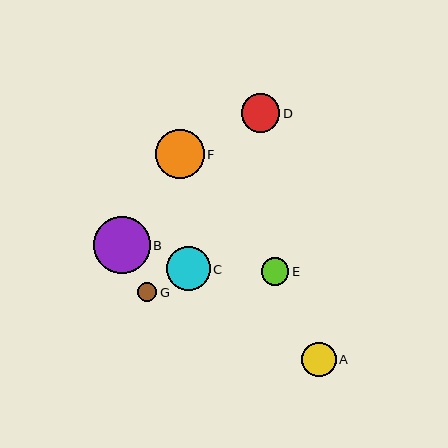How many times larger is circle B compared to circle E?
Circle B is approximately 2.1 times the size of circle E.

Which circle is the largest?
Circle B is the largest with a size of approximately 57 pixels.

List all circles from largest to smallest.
From largest to smallest: B, F, C, D, A, E, G.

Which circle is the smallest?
Circle G is the smallest with a size of approximately 19 pixels.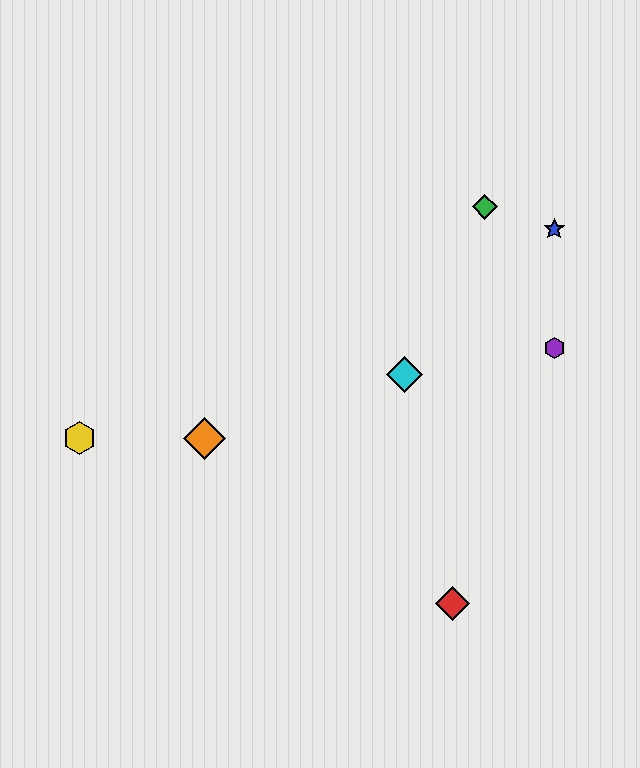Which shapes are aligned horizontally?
The yellow hexagon, the orange diamond are aligned horizontally.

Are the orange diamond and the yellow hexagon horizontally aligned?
Yes, both are at y≈438.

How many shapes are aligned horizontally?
2 shapes (the yellow hexagon, the orange diamond) are aligned horizontally.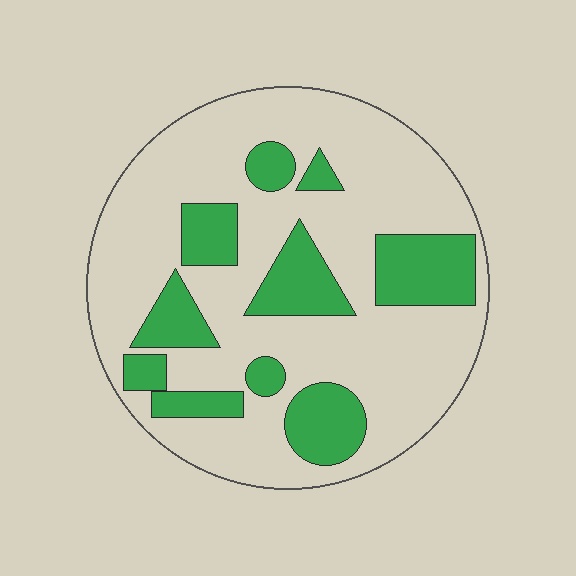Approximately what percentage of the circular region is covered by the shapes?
Approximately 25%.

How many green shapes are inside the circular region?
10.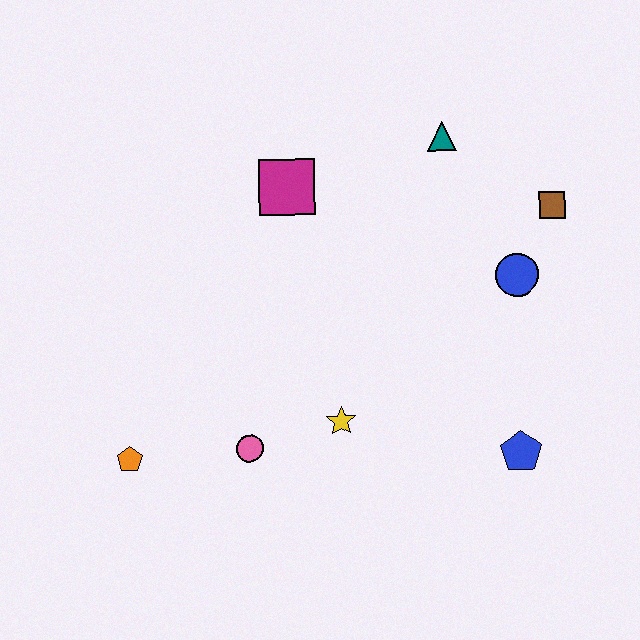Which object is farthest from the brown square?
The orange pentagon is farthest from the brown square.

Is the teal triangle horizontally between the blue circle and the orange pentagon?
Yes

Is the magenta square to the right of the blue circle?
No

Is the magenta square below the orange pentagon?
No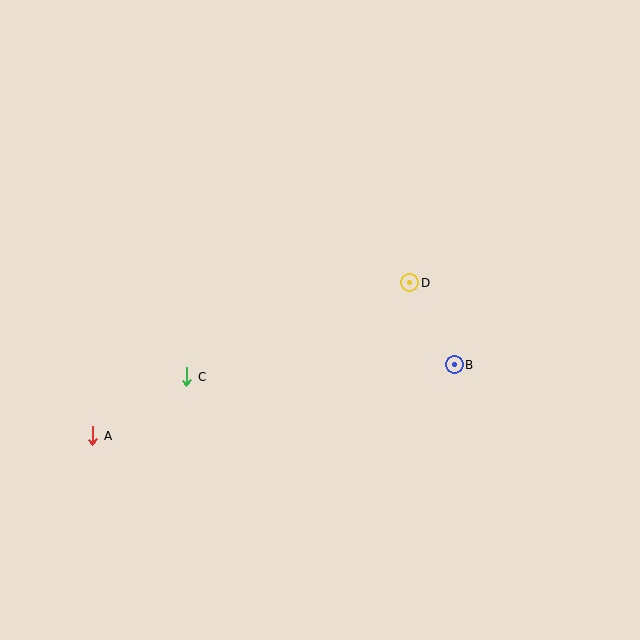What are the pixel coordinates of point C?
Point C is at (187, 377).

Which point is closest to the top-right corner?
Point D is closest to the top-right corner.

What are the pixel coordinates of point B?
Point B is at (454, 365).